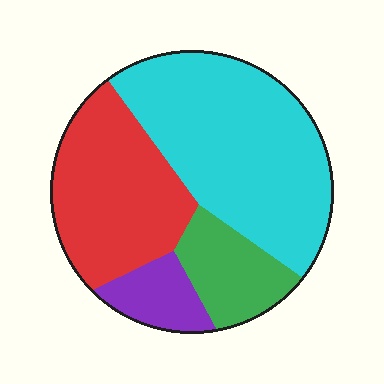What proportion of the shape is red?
Red covers 31% of the shape.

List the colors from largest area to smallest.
From largest to smallest: cyan, red, green, purple.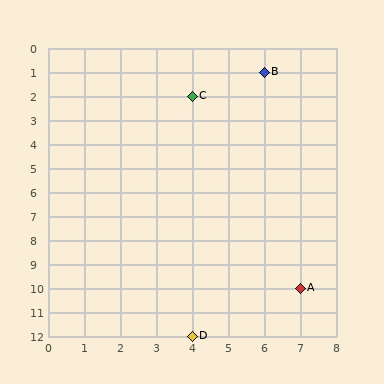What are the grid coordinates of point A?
Point A is at grid coordinates (7, 10).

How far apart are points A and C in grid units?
Points A and C are 3 columns and 8 rows apart (about 8.5 grid units diagonally).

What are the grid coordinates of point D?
Point D is at grid coordinates (4, 12).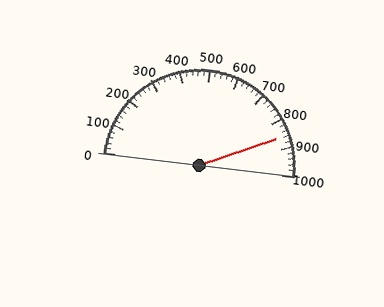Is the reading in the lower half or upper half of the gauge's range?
The reading is in the upper half of the range (0 to 1000).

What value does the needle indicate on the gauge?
The needle indicates approximately 860.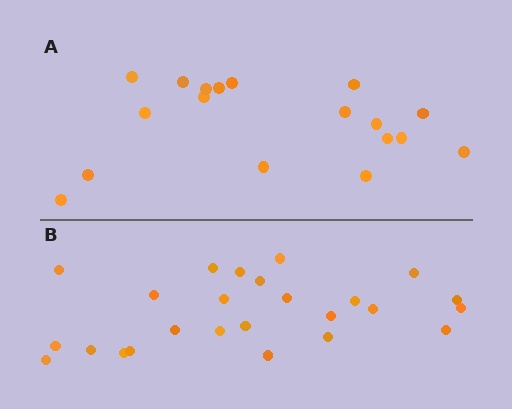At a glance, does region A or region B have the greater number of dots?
Region B (the bottom region) has more dots.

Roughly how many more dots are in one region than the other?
Region B has roughly 8 or so more dots than region A.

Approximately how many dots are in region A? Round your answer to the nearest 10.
About 20 dots. (The exact count is 18, which rounds to 20.)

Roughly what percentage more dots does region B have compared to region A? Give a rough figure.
About 40% more.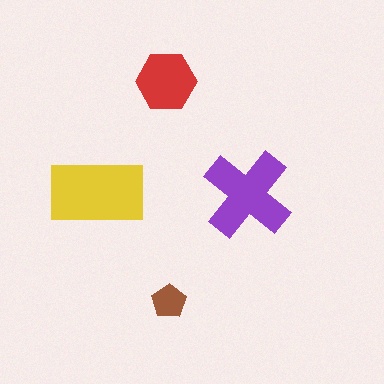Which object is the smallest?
The brown pentagon.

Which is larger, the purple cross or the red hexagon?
The purple cross.